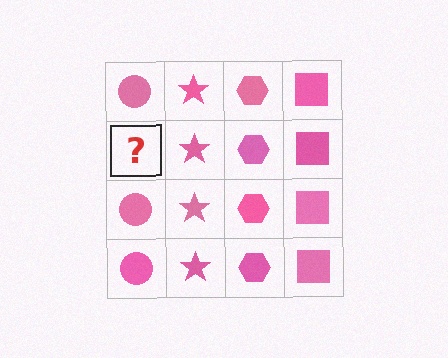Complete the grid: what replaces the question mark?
The question mark should be replaced with a pink circle.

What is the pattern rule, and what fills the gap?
The rule is that each column has a consistent shape. The gap should be filled with a pink circle.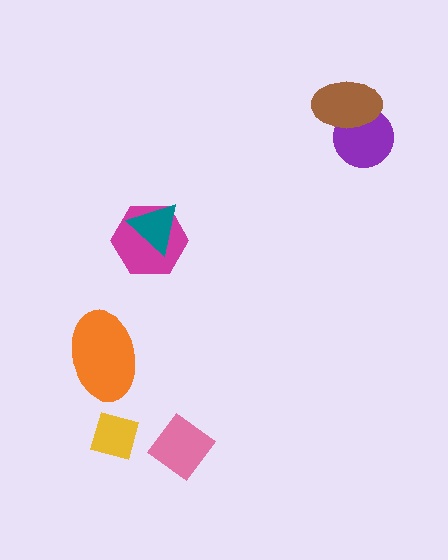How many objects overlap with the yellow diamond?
0 objects overlap with the yellow diamond.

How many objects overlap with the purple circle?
1 object overlaps with the purple circle.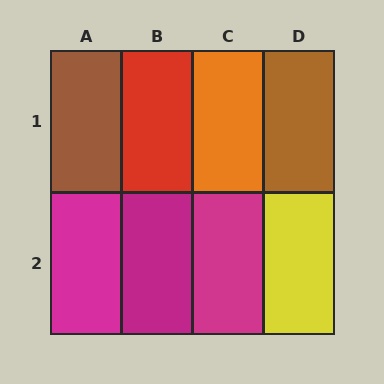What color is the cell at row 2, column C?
Magenta.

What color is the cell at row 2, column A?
Magenta.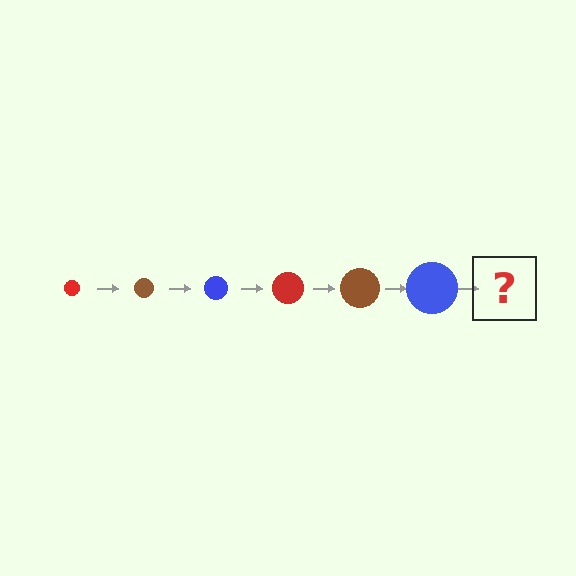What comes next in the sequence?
The next element should be a red circle, larger than the previous one.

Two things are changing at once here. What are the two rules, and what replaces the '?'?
The two rules are that the circle grows larger each step and the color cycles through red, brown, and blue. The '?' should be a red circle, larger than the previous one.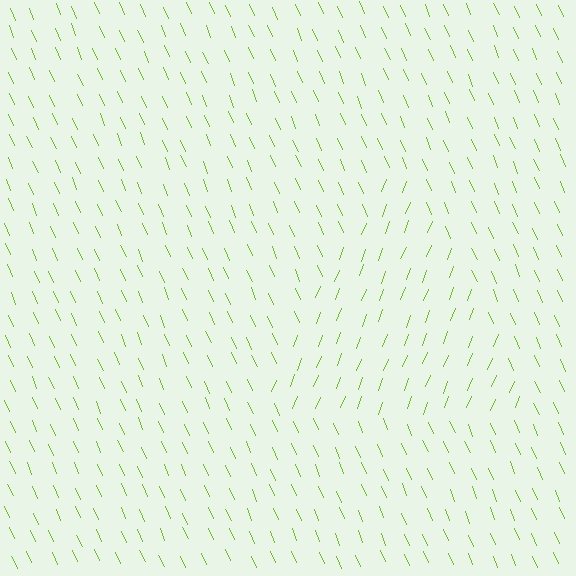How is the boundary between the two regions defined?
The boundary is defined purely by a change in line orientation (approximately 45 degrees difference). All lines are the same color and thickness.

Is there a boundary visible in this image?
Yes, there is a texture boundary formed by a change in line orientation.